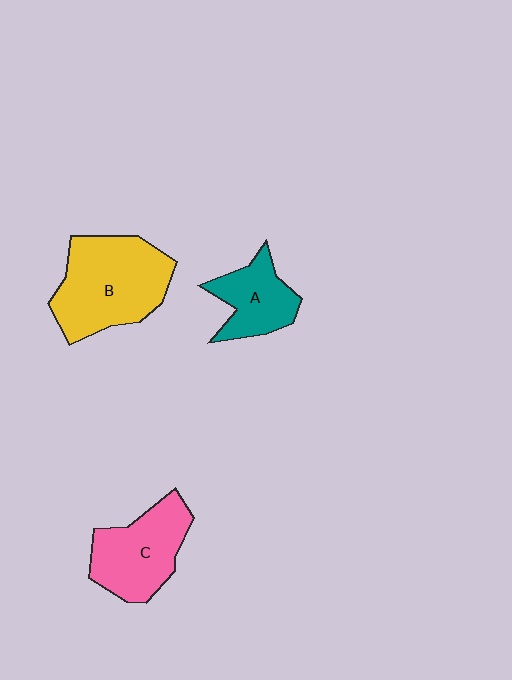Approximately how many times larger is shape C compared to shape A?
Approximately 1.4 times.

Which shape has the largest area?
Shape B (yellow).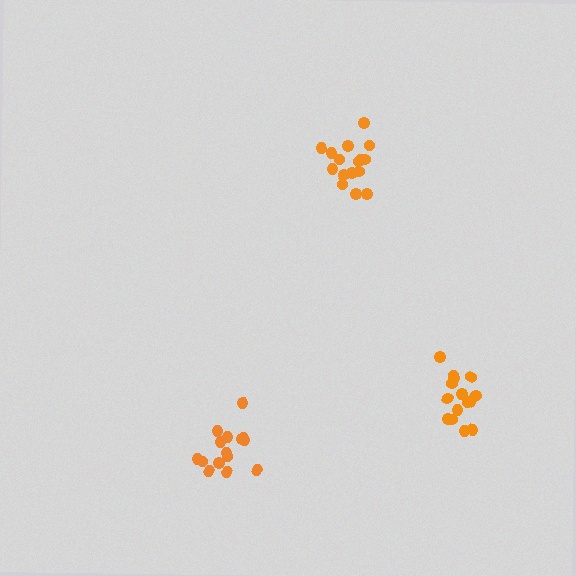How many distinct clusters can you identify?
There are 3 distinct clusters.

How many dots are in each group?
Group 1: 16 dots, Group 2: 15 dots, Group 3: 15 dots (46 total).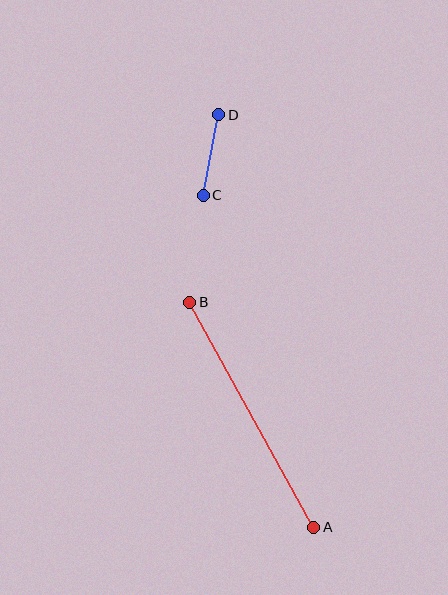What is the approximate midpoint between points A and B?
The midpoint is at approximately (252, 415) pixels.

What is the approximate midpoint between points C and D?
The midpoint is at approximately (211, 155) pixels.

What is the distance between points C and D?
The distance is approximately 82 pixels.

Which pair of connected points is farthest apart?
Points A and B are farthest apart.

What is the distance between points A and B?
The distance is approximately 257 pixels.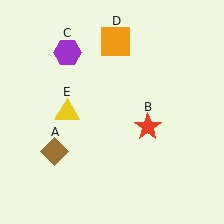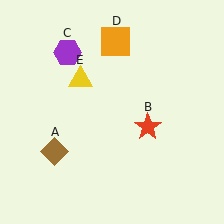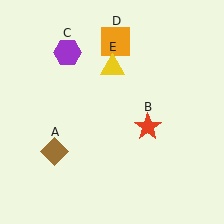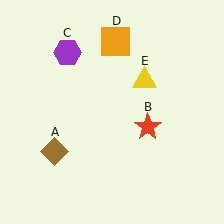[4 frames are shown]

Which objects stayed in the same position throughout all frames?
Brown diamond (object A) and red star (object B) and purple hexagon (object C) and orange square (object D) remained stationary.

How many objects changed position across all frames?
1 object changed position: yellow triangle (object E).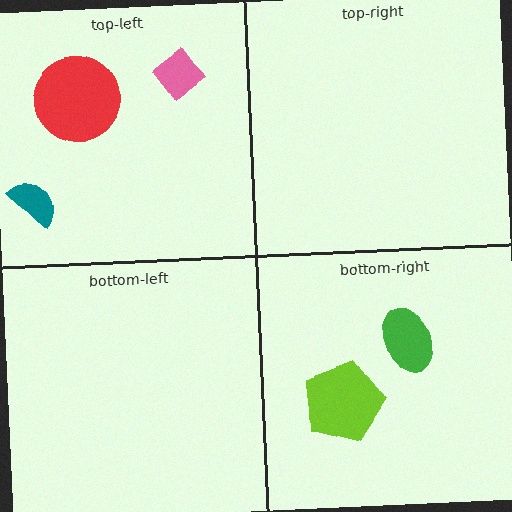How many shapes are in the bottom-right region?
2.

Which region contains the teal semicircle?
The top-left region.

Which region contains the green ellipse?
The bottom-right region.